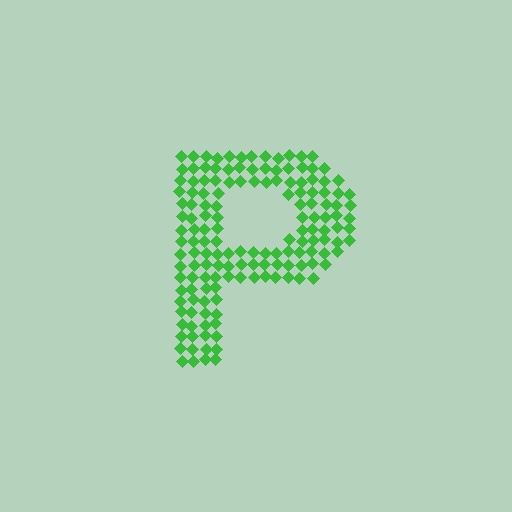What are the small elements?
The small elements are diamonds.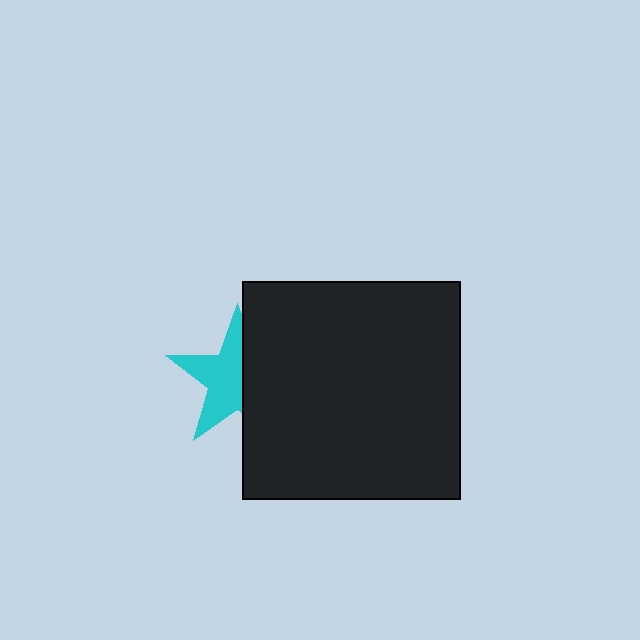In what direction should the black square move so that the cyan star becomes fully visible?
The black square should move right. That is the shortest direction to clear the overlap and leave the cyan star fully visible.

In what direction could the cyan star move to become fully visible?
The cyan star could move left. That would shift it out from behind the black square entirely.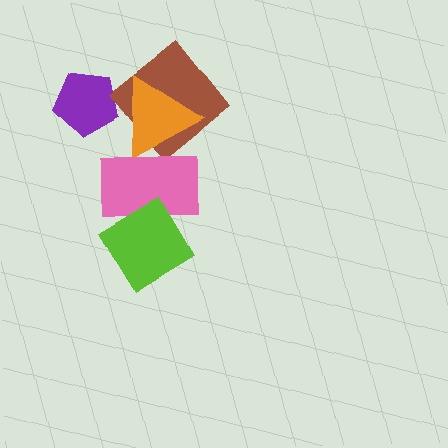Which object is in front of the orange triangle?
The pink rectangle is in front of the orange triangle.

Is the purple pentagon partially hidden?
Yes, it is partially covered by another shape.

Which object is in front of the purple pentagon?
The orange triangle is in front of the purple pentagon.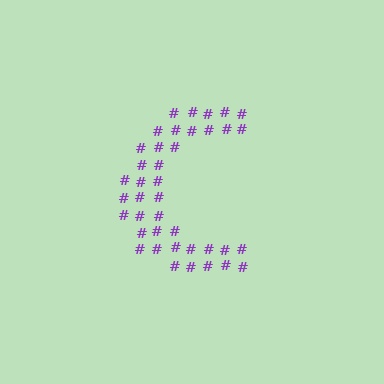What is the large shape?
The large shape is the letter C.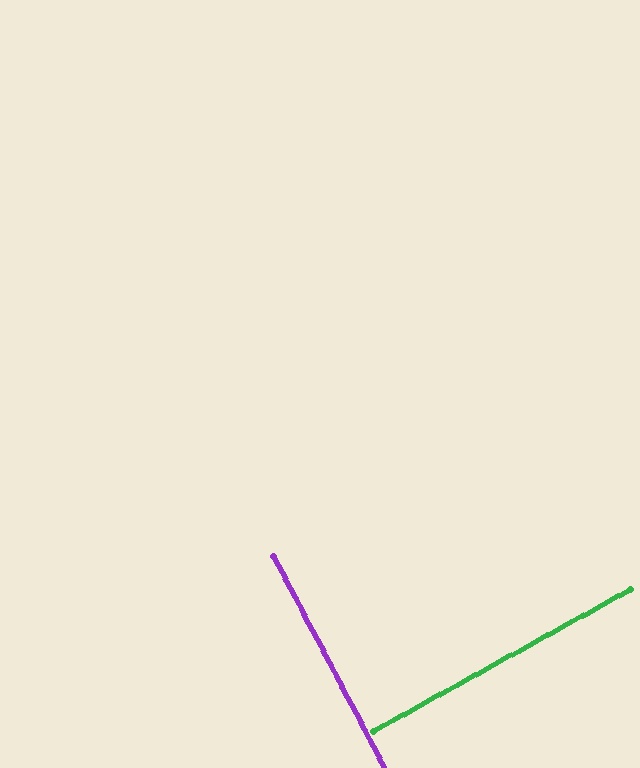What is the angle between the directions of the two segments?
Approximately 89 degrees.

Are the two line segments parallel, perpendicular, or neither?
Perpendicular — they meet at approximately 89°.